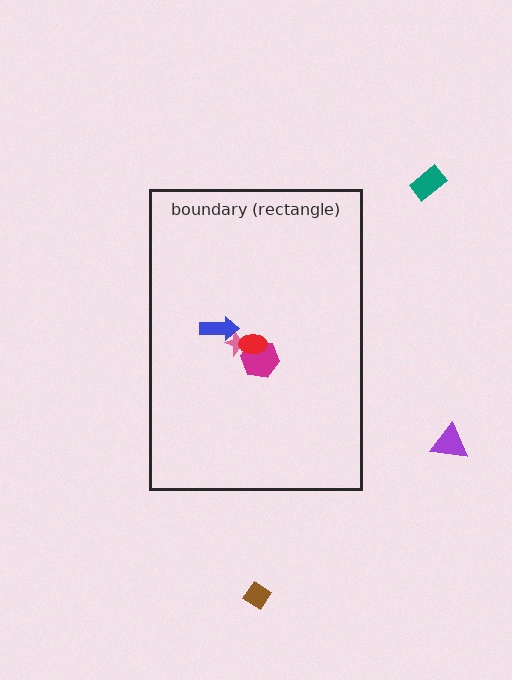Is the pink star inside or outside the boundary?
Inside.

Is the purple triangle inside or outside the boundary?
Outside.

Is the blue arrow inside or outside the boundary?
Inside.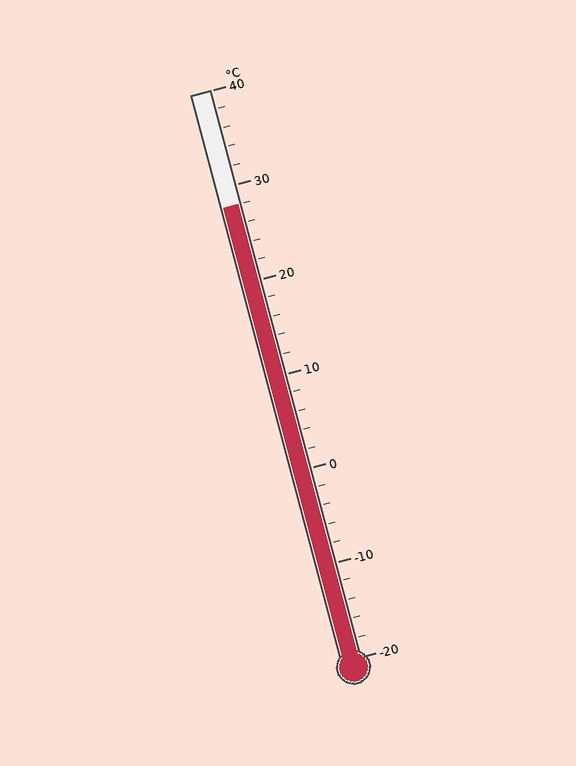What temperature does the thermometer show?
The thermometer shows approximately 28°C.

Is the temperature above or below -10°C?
The temperature is above -10°C.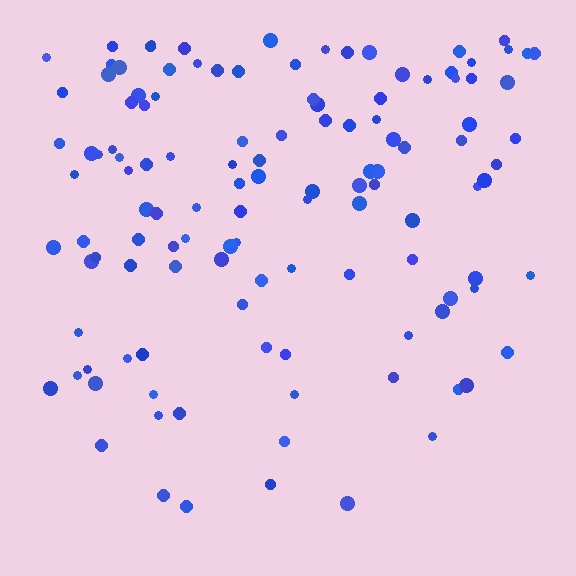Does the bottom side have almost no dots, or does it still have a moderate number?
Still a moderate number, just noticeably fewer than the top.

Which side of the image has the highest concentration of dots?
The top.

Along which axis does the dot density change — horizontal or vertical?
Vertical.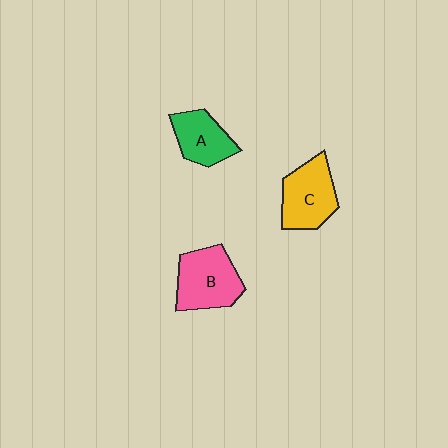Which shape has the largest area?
Shape B (pink).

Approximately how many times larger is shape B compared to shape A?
Approximately 1.4 times.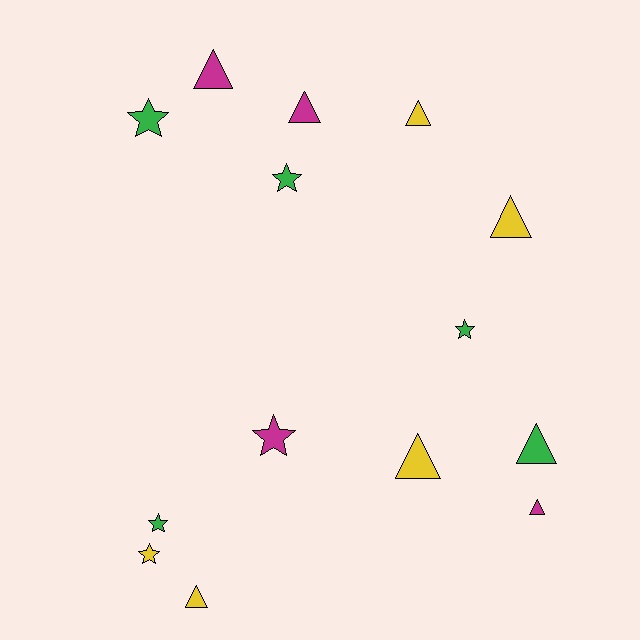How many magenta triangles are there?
There are 3 magenta triangles.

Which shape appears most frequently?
Triangle, with 8 objects.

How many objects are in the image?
There are 14 objects.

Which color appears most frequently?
Green, with 5 objects.